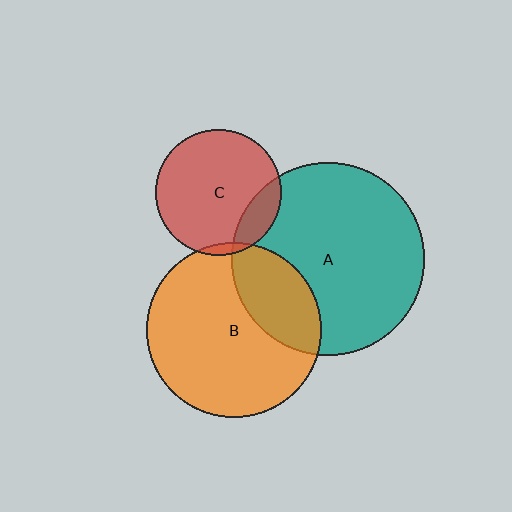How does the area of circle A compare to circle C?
Approximately 2.3 times.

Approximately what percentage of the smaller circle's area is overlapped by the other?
Approximately 5%.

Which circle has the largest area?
Circle A (teal).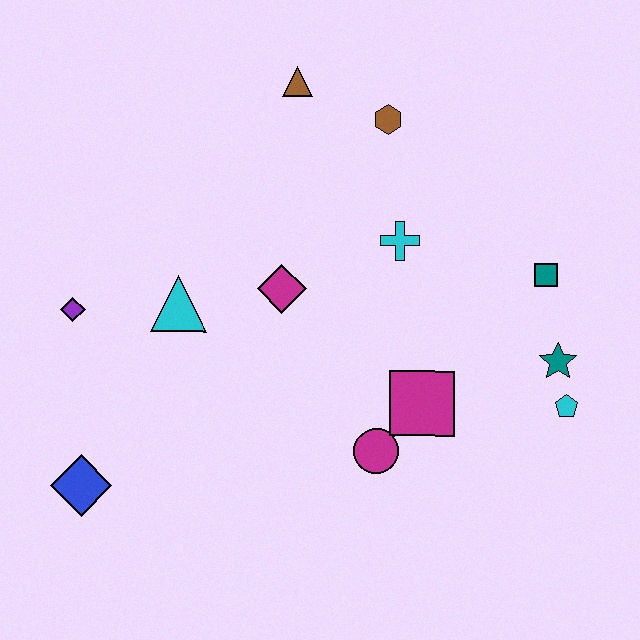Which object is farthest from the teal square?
The blue diamond is farthest from the teal square.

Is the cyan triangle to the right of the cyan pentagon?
No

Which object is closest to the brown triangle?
The brown hexagon is closest to the brown triangle.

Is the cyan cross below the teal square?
No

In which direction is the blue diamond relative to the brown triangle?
The blue diamond is below the brown triangle.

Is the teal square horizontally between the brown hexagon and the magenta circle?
No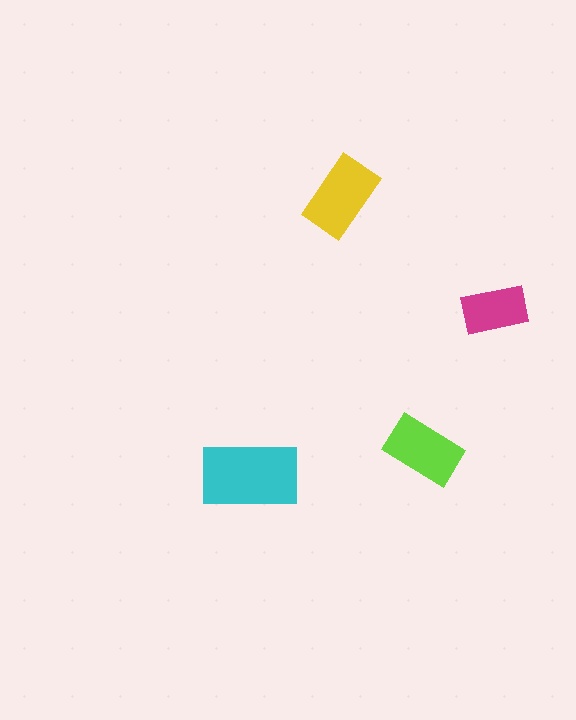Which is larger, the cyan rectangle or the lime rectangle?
The cyan one.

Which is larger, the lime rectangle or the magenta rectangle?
The lime one.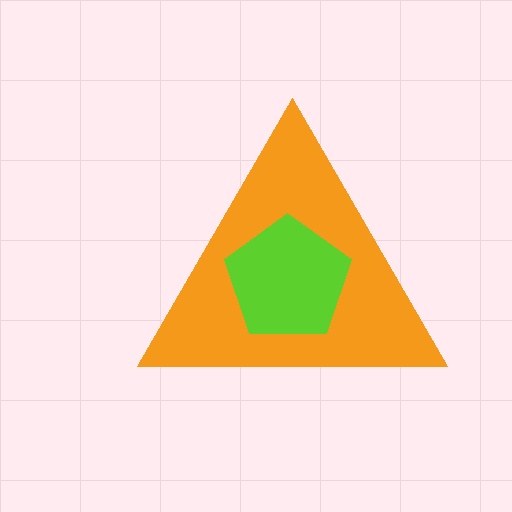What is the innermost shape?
The lime pentagon.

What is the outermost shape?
The orange triangle.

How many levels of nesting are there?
2.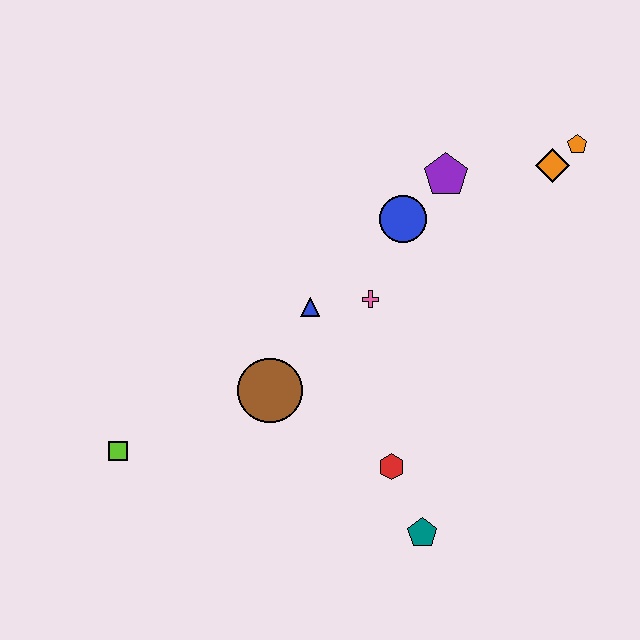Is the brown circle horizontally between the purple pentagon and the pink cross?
No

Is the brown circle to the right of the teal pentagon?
No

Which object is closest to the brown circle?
The blue triangle is closest to the brown circle.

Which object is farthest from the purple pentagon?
The lime square is farthest from the purple pentagon.